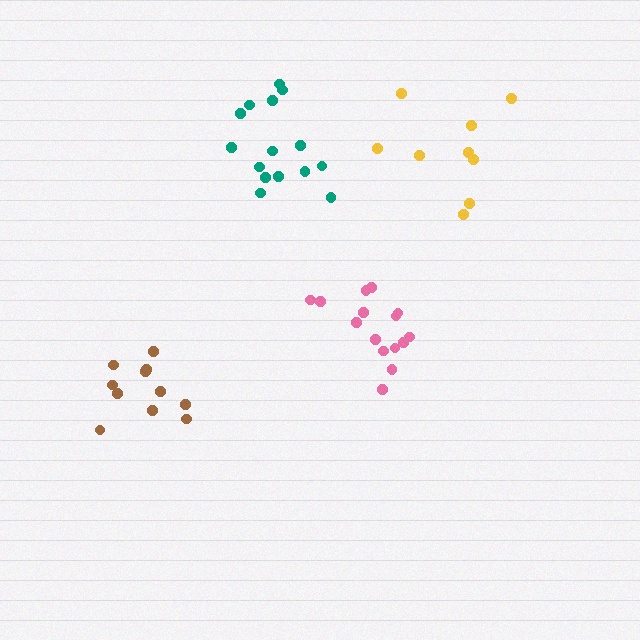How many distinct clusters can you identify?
There are 4 distinct clusters.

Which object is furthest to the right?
The yellow cluster is rightmost.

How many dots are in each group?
Group 1: 9 dots, Group 2: 11 dots, Group 3: 15 dots, Group 4: 15 dots (50 total).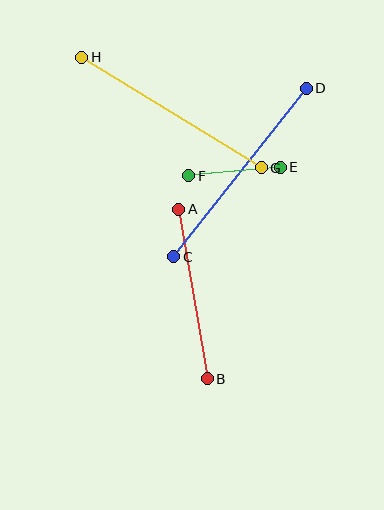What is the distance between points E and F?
The distance is approximately 92 pixels.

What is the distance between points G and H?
The distance is approximately 211 pixels.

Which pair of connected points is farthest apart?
Points C and D are farthest apart.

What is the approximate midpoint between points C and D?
The midpoint is at approximately (240, 173) pixels.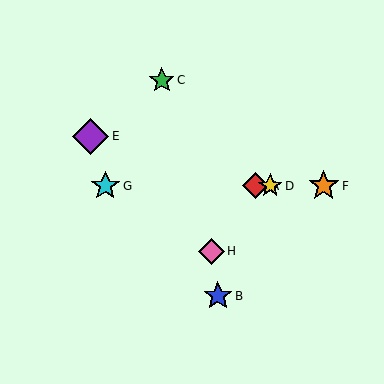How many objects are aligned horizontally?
4 objects (A, D, F, G) are aligned horizontally.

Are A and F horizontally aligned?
Yes, both are at y≈186.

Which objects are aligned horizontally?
Objects A, D, F, G are aligned horizontally.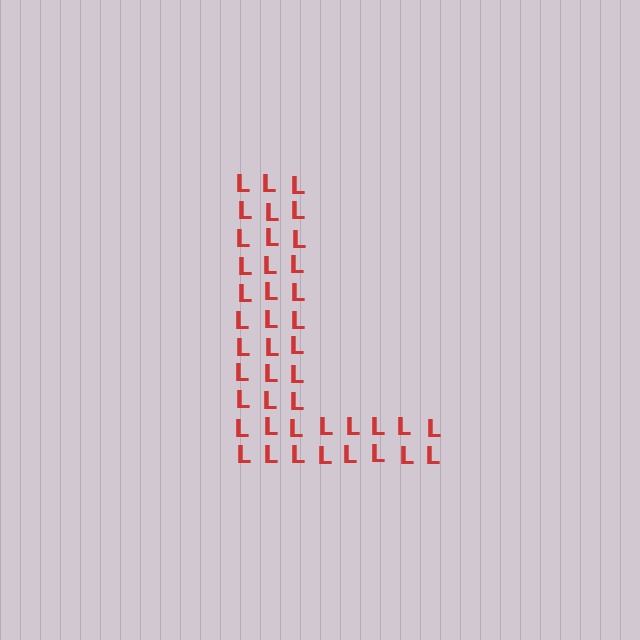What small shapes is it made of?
It is made of small letter L's.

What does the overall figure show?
The overall figure shows the letter L.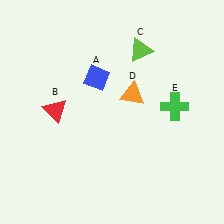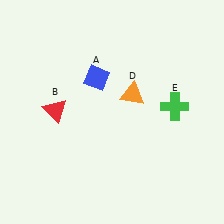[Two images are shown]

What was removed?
The lime triangle (C) was removed in Image 2.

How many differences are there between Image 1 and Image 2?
There is 1 difference between the two images.